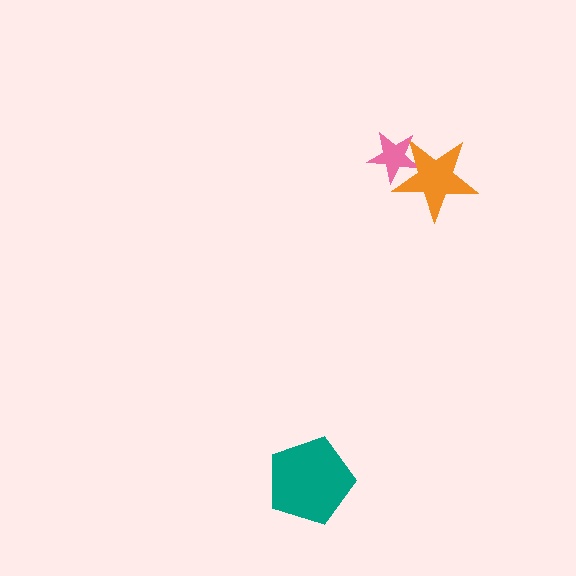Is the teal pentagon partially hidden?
No, no other shape covers it.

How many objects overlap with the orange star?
1 object overlaps with the orange star.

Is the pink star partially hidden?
Yes, it is partially covered by another shape.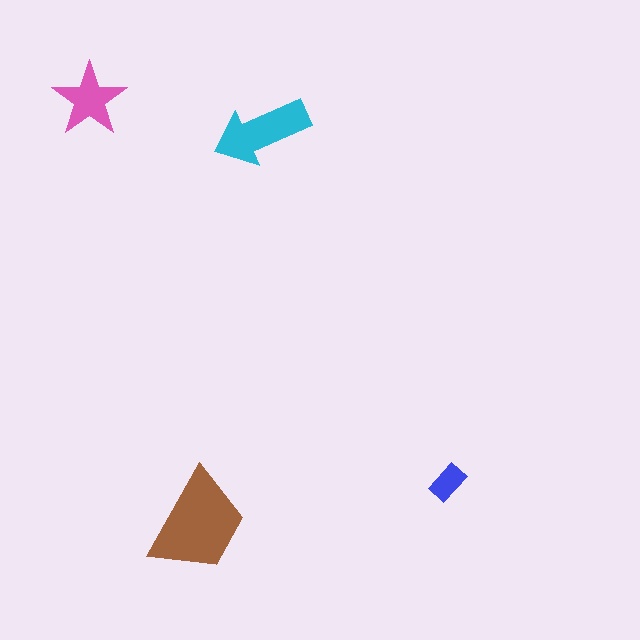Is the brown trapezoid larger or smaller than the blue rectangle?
Larger.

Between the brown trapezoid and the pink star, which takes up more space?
The brown trapezoid.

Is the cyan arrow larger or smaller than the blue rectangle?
Larger.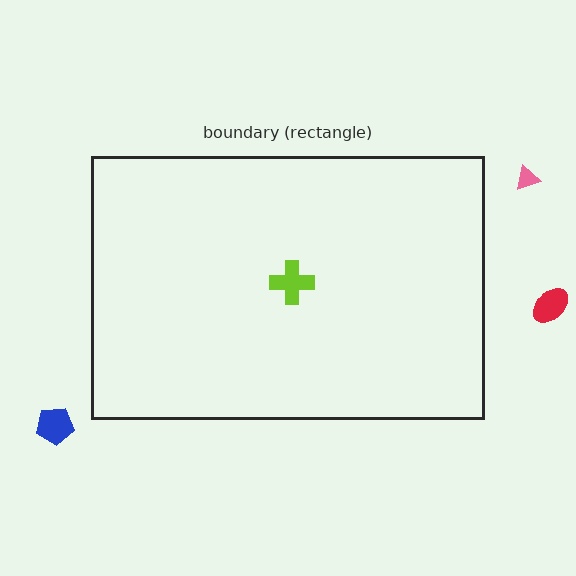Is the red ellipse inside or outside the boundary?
Outside.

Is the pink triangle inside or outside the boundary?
Outside.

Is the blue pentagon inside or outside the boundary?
Outside.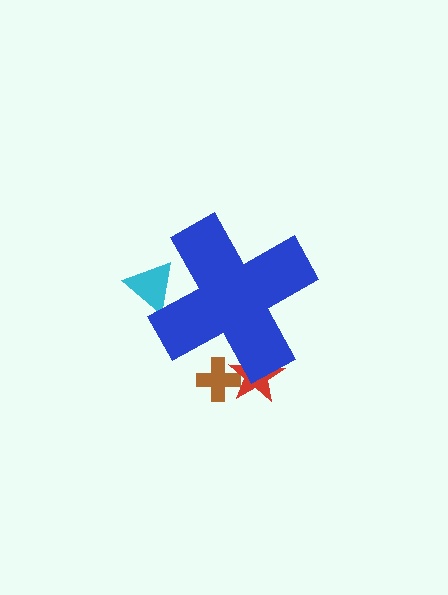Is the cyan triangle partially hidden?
Yes, the cyan triangle is partially hidden behind the blue cross.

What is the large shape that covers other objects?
A blue cross.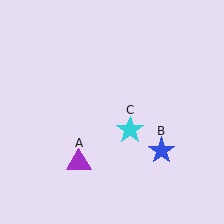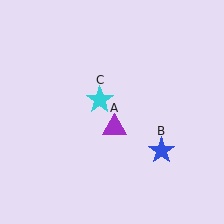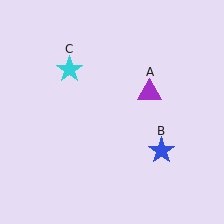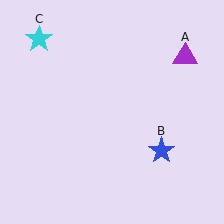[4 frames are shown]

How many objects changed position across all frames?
2 objects changed position: purple triangle (object A), cyan star (object C).